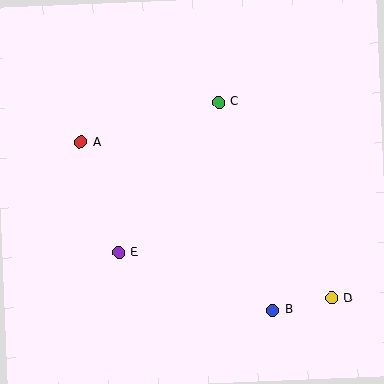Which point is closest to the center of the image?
Point C at (219, 102) is closest to the center.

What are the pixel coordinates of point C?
Point C is at (219, 102).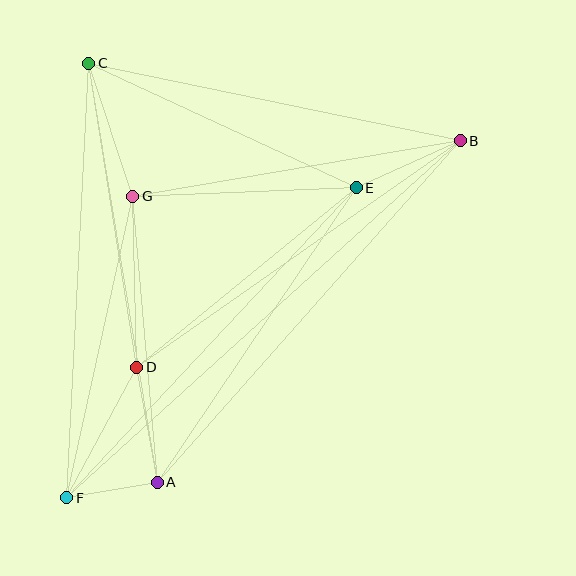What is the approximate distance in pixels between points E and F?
The distance between E and F is approximately 424 pixels.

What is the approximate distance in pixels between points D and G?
The distance between D and G is approximately 171 pixels.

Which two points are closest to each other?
Points A and F are closest to each other.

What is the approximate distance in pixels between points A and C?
The distance between A and C is approximately 424 pixels.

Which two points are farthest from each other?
Points B and F are farthest from each other.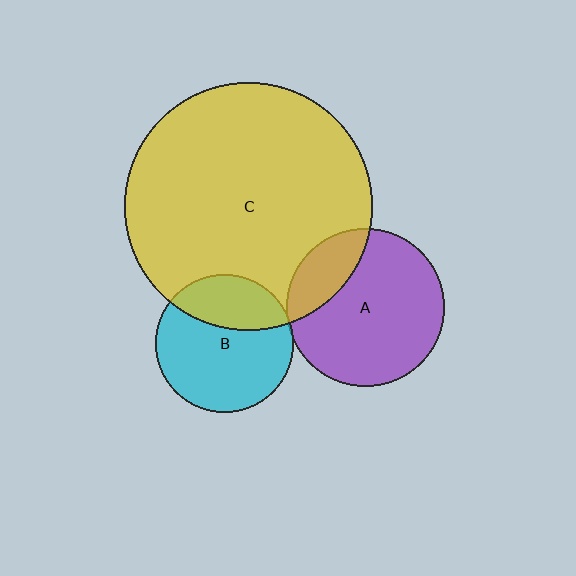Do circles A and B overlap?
Yes.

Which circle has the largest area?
Circle C (yellow).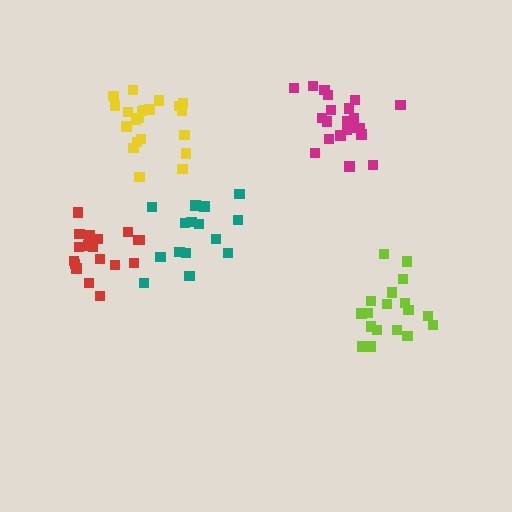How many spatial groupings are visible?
There are 5 spatial groupings.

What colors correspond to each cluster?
The clusters are colored: teal, magenta, yellow, lime, red.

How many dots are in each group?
Group 1: 15 dots, Group 2: 21 dots, Group 3: 21 dots, Group 4: 18 dots, Group 5: 18 dots (93 total).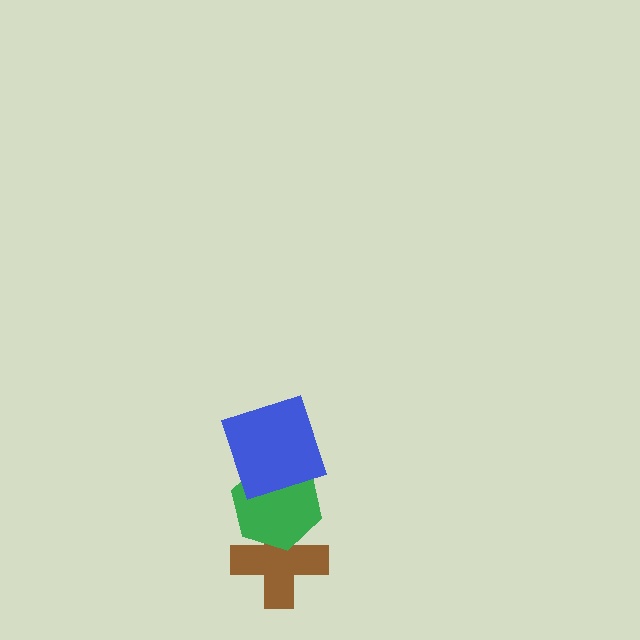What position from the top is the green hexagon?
The green hexagon is 2nd from the top.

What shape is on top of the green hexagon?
The blue square is on top of the green hexagon.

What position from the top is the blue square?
The blue square is 1st from the top.